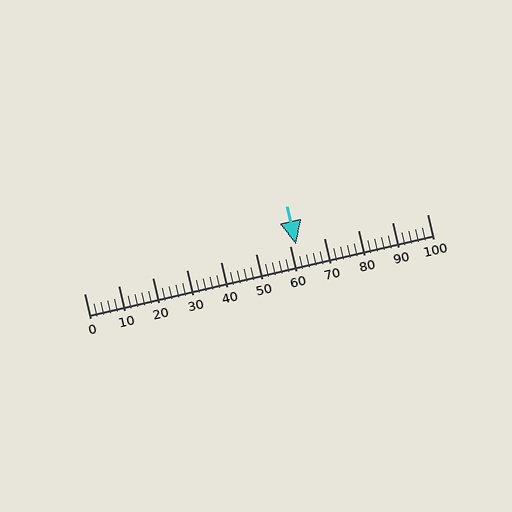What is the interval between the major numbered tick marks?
The major tick marks are spaced 10 units apart.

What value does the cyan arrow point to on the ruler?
The cyan arrow points to approximately 62.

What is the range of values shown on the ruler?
The ruler shows values from 0 to 100.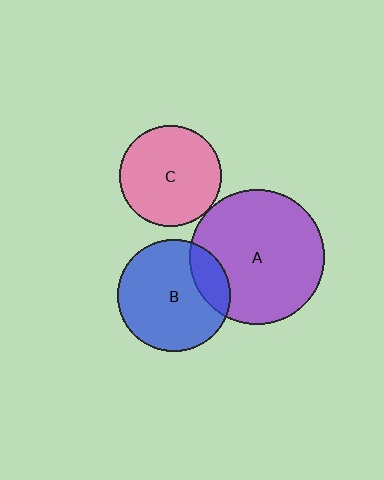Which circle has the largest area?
Circle A (purple).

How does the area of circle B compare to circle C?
Approximately 1.2 times.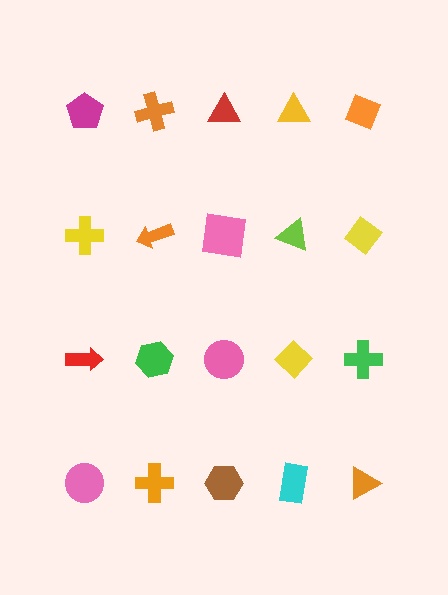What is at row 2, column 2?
An orange arrow.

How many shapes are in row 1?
5 shapes.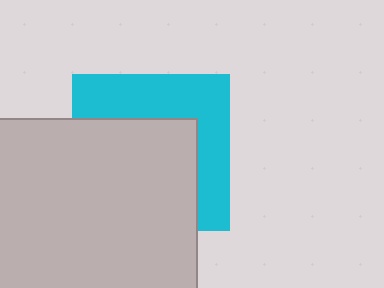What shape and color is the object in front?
The object in front is a light gray rectangle.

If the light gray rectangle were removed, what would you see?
You would see the complete cyan square.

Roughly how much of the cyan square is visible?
A small part of it is visible (roughly 42%).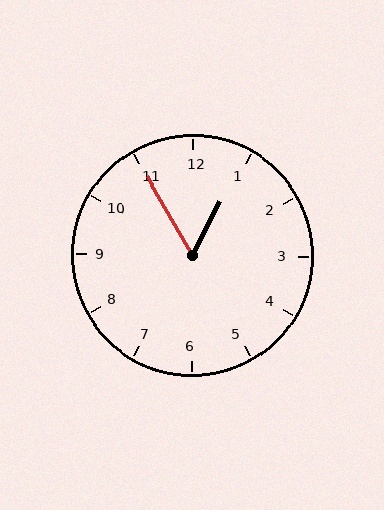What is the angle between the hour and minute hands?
Approximately 58 degrees.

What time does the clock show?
12:55.